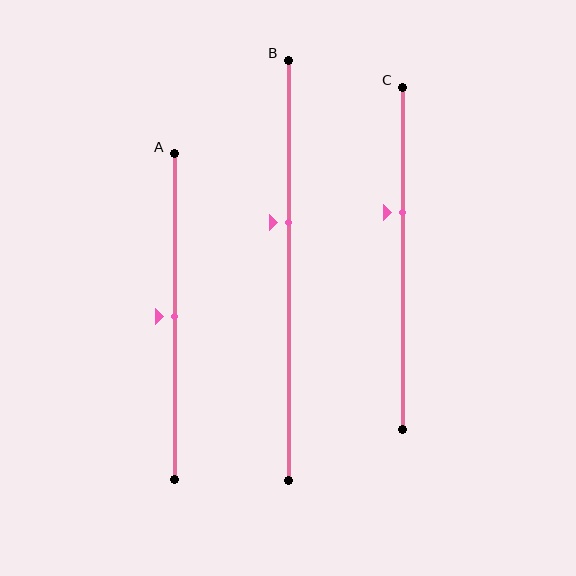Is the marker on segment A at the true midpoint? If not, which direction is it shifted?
Yes, the marker on segment A is at the true midpoint.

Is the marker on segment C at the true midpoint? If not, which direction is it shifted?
No, the marker on segment C is shifted upward by about 13% of the segment length.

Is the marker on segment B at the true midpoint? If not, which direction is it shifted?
No, the marker on segment B is shifted upward by about 11% of the segment length.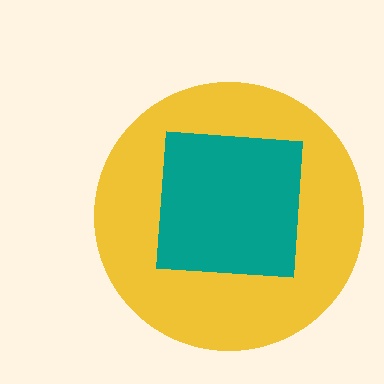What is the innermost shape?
The teal square.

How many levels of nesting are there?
2.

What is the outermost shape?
The yellow circle.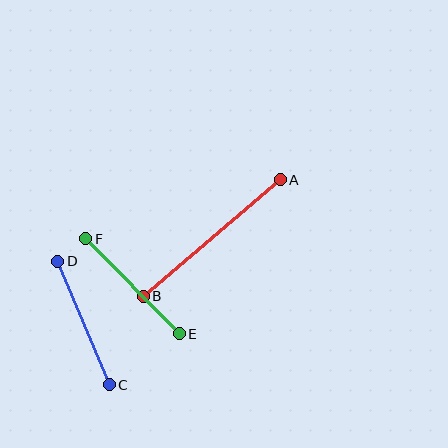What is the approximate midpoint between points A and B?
The midpoint is at approximately (212, 238) pixels.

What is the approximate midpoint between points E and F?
The midpoint is at approximately (133, 286) pixels.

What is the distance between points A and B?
The distance is approximately 180 pixels.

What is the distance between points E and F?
The distance is approximately 134 pixels.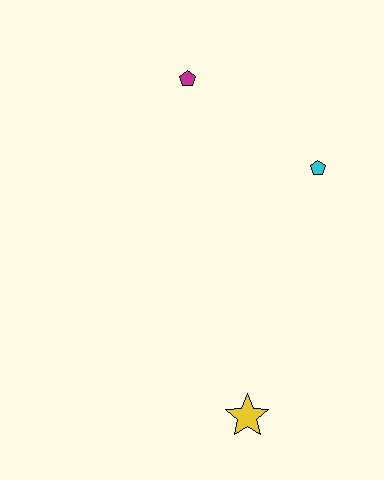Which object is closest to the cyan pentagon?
The magenta pentagon is closest to the cyan pentagon.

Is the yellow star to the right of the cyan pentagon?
No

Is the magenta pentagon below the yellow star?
No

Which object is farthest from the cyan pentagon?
The yellow star is farthest from the cyan pentagon.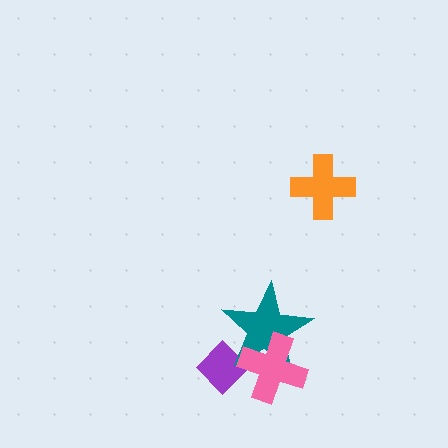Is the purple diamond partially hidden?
Yes, it is partially covered by another shape.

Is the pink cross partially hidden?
No, no other shape covers it.